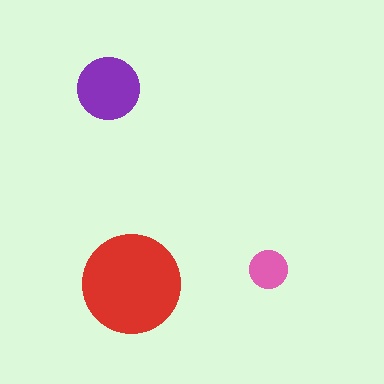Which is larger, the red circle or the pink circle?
The red one.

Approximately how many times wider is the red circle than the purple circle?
About 1.5 times wider.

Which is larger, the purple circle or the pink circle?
The purple one.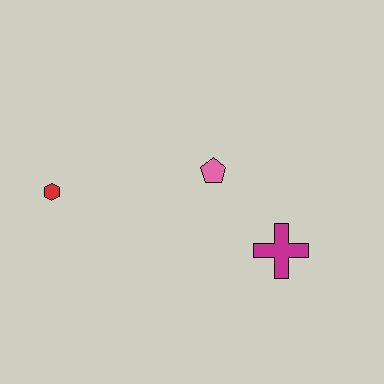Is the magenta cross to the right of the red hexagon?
Yes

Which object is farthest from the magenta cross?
The red hexagon is farthest from the magenta cross.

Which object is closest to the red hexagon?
The pink pentagon is closest to the red hexagon.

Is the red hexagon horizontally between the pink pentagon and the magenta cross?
No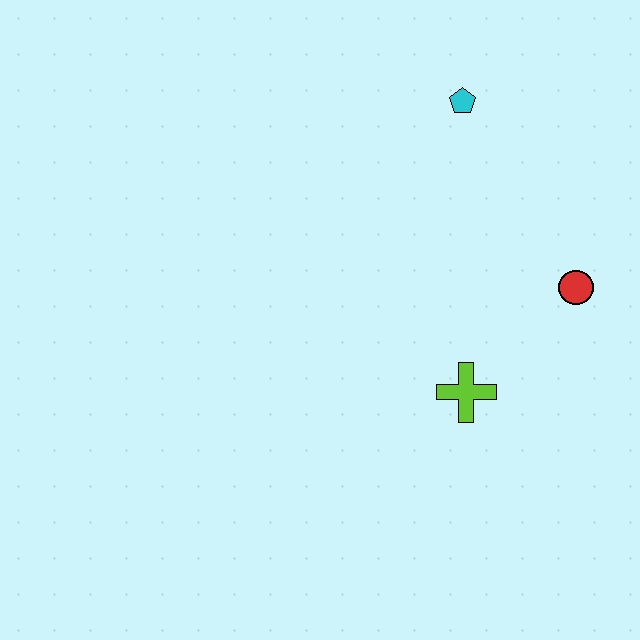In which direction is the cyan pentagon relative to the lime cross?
The cyan pentagon is above the lime cross.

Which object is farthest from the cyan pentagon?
The lime cross is farthest from the cyan pentagon.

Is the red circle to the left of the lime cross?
No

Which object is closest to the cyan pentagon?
The red circle is closest to the cyan pentagon.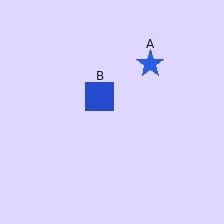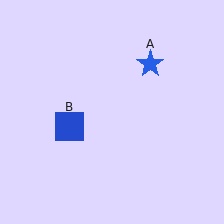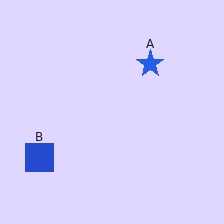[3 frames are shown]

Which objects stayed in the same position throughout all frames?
Blue star (object A) remained stationary.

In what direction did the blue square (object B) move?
The blue square (object B) moved down and to the left.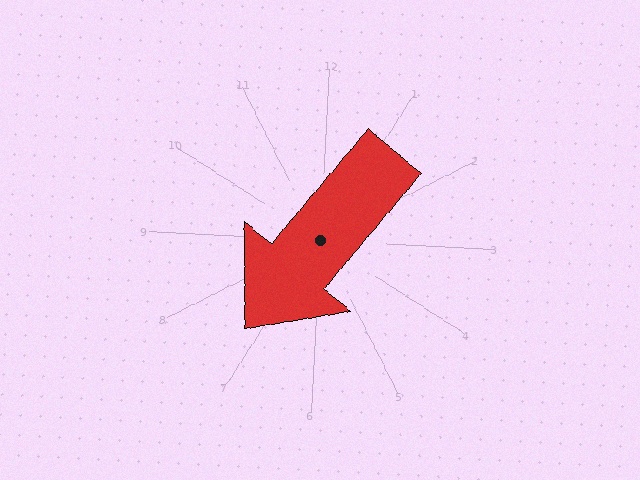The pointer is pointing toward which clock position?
Roughly 7 o'clock.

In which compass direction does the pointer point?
Southwest.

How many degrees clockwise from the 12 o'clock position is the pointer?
Approximately 217 degrees.